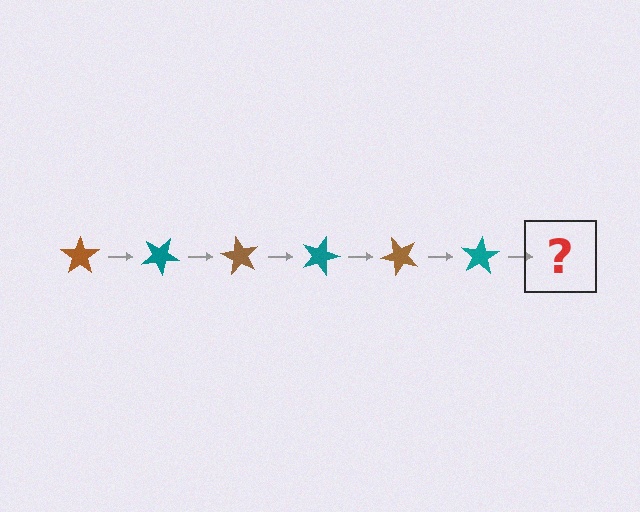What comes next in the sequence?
The next element should be a brown star, rotated 180 degrees from the start.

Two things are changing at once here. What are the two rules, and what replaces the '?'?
The two rules are that it rotates 30 degrees each step and the color cycles through brown and teal. The '?' should be a brown star, rotated 180 degrees from the start.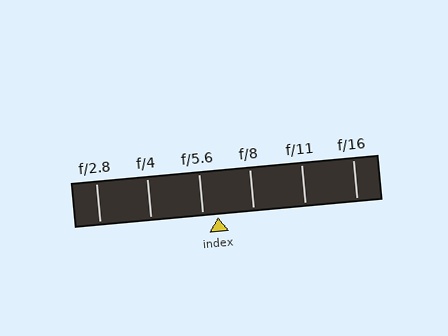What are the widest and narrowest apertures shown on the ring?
The widest aperture shown is f/2.8 and the narrowest is f/16.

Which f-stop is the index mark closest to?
The index mark is closest to f/5.6.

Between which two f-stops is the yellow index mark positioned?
The index mark is between f/5.6 and f/8.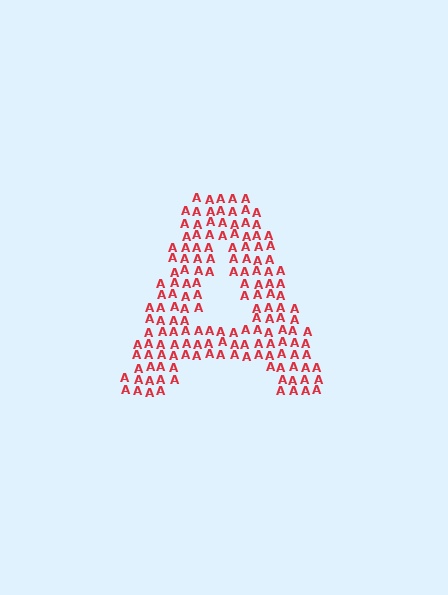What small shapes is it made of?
It is made of small letter A's.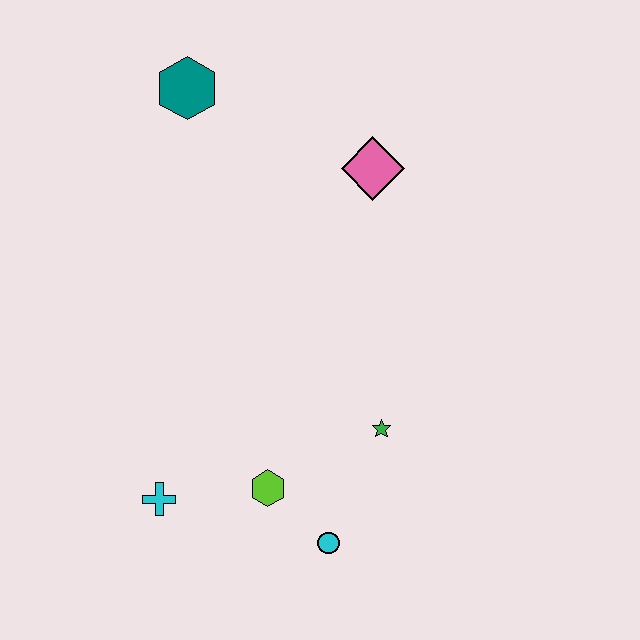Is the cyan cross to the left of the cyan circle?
Yes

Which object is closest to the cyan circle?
The lime hexagon is closest to the cyan circle.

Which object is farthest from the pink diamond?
The cyan cross is farthest from the pink diamond.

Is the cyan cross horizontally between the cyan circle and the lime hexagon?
No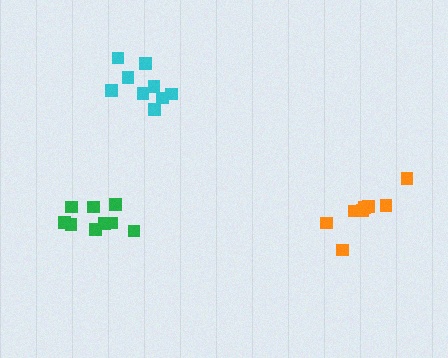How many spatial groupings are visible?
There are 3 spatial groupings.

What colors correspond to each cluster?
The clusters are colored: orange, green, cyan.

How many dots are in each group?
Group 1: 8 dots, Group 2: 9 dots, Group 3: 9 dots (26 total).